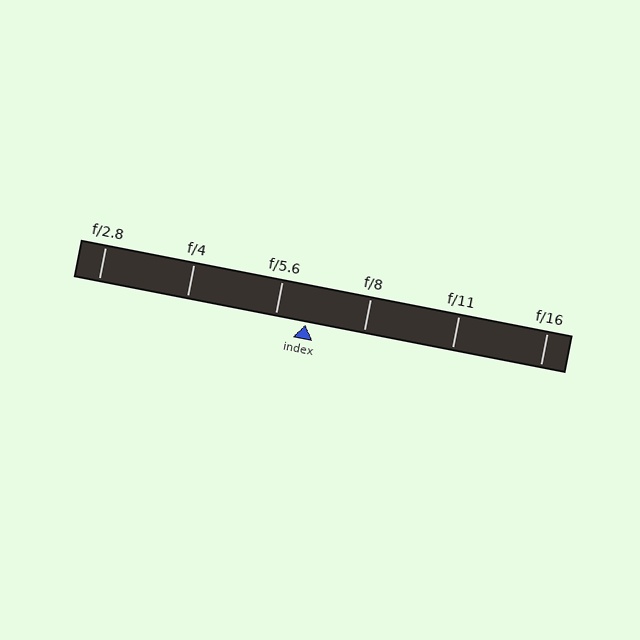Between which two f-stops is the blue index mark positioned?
The index mark is between f/5.6 and f/8.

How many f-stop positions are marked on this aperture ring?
There are 6 f-stop positions marked.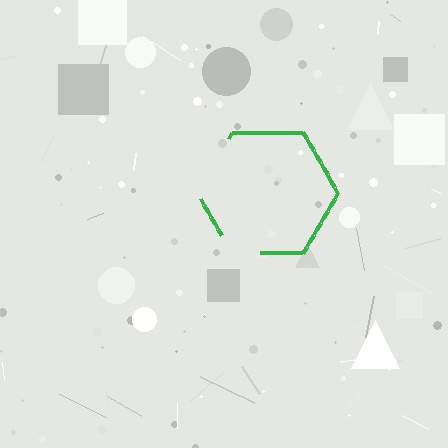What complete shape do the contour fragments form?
The contour fragments form a hexagon.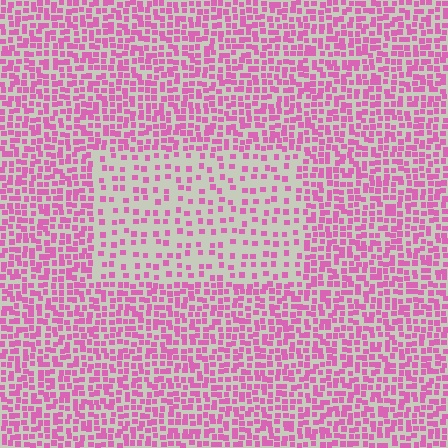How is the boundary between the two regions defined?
The boundary is defined by a change in element density (approximately 2.2x ratio). All elements are the same color, size, and shape.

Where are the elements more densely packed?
The elements are more densely packed outside the rectangle boundary.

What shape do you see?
I see a rectangle.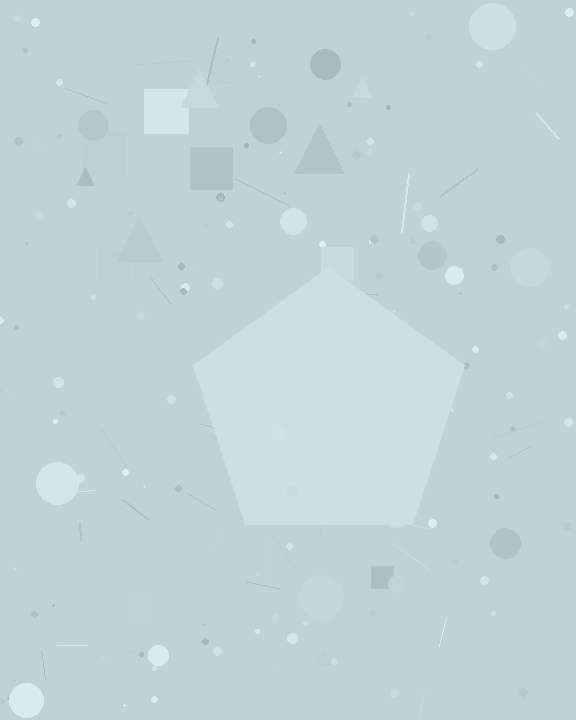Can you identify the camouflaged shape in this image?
The camouflaged shape is a pentagon.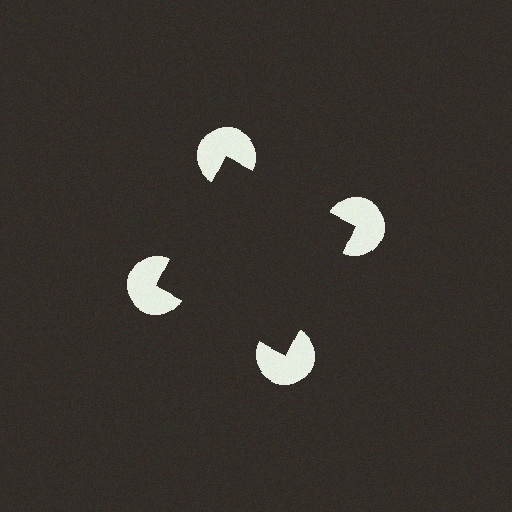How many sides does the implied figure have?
4 sides.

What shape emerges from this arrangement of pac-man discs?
An illusory square — its edges are inferred from the aligned wedge cuts in the pac-man discs, not physically drawn.